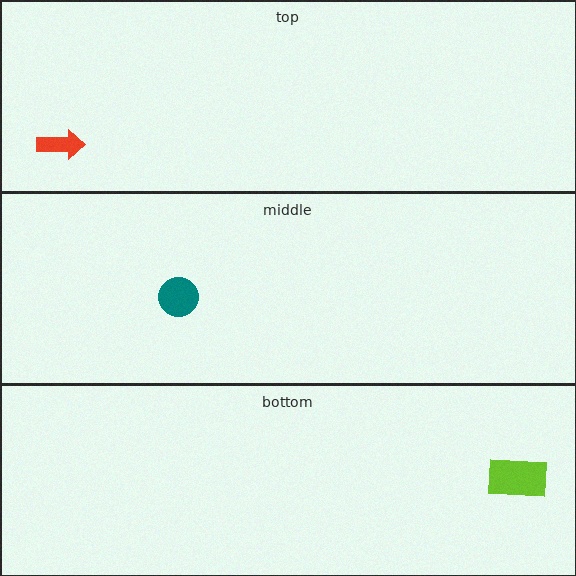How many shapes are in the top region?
1.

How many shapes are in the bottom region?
1.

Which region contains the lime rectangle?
The bottom region.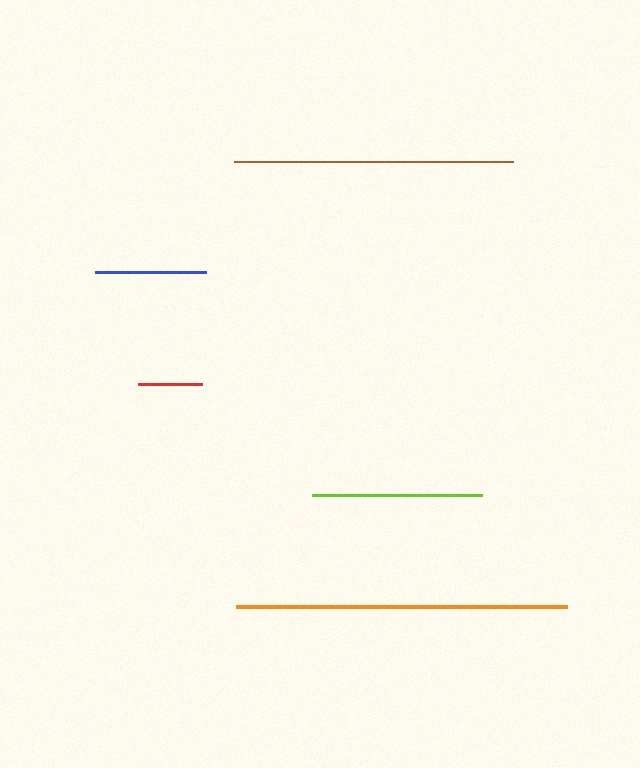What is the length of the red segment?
The red segment is approximately 64 pixels long.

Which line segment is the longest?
The orange line is the longest at approximately 331 pixels.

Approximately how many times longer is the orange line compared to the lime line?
The orange line is approximately 1.9 times the length of the lime line.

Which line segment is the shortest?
The red line is the shortest at approximately 64 pixels.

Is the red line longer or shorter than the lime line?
The lime line is longer than the red line.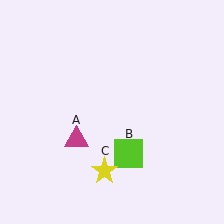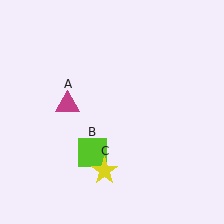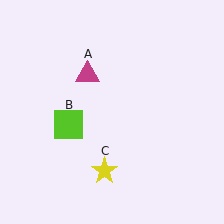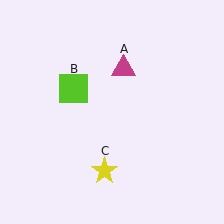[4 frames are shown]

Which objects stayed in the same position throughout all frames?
Yellow star (object C) remained stationary.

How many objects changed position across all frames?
2 objects changed position: magenta triangle (object A), lime square (object B).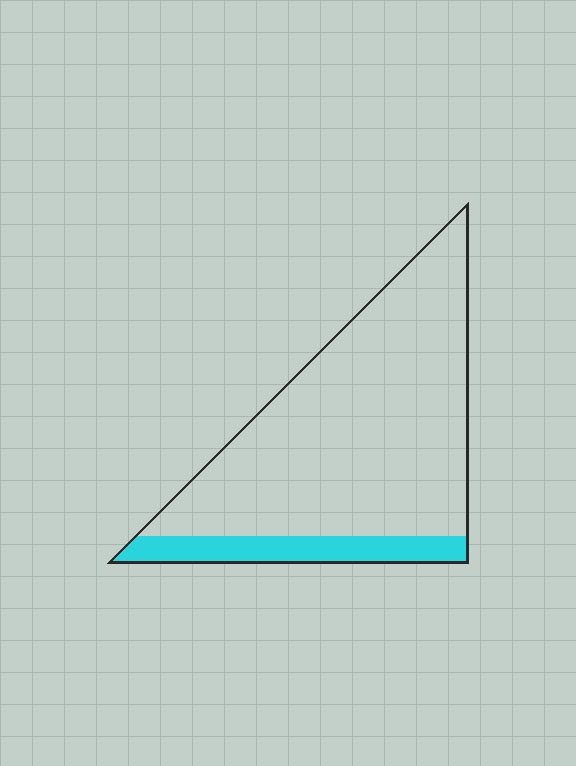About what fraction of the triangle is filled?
About one sixth (1/6).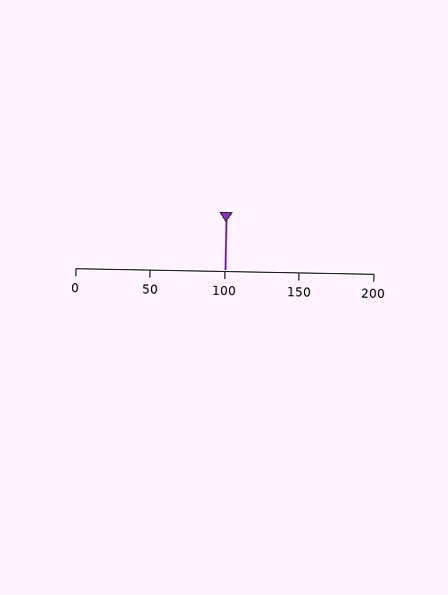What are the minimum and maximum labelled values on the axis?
The axis runs from 0 to 200.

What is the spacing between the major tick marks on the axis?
The major ticks are spaced 50 apart.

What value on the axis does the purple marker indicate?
The marker indicates approximately 100.